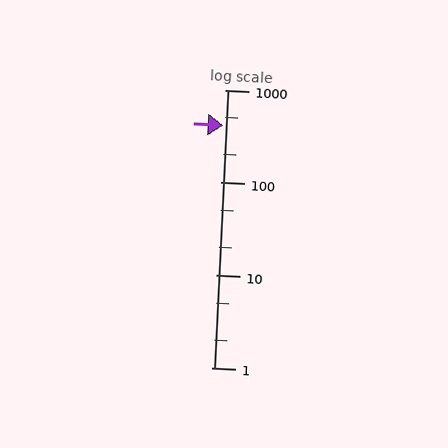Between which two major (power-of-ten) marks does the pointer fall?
The pointer is between 100 and 1000.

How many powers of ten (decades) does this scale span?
The scale spans 3 decades, from 1 to 1000.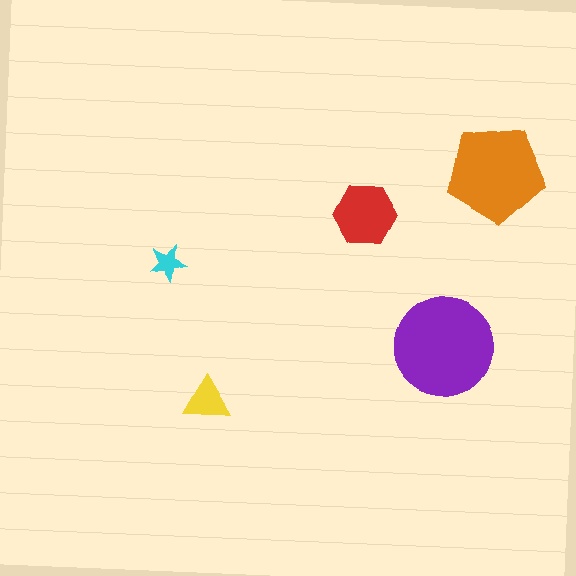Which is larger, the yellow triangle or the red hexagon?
The red hexagon.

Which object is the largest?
The purple circle.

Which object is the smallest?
The cyan star.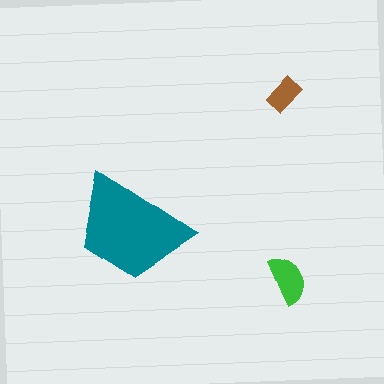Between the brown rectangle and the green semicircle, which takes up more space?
The green semicircle.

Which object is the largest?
The teal trapezoid.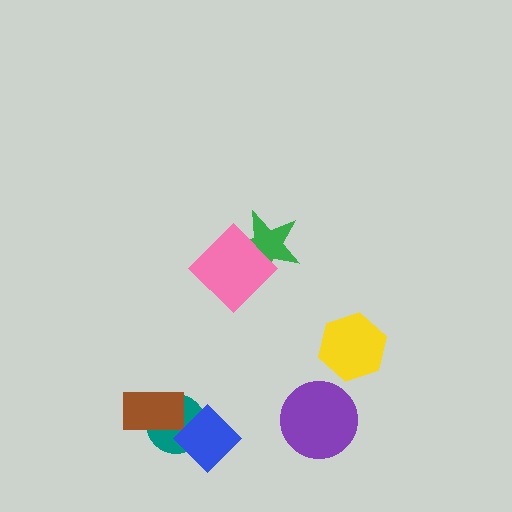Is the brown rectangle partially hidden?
No, no other shape covers it.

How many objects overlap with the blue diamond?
1 object overlaps with the blue diamond.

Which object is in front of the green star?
The pink diamond is in front of the green star.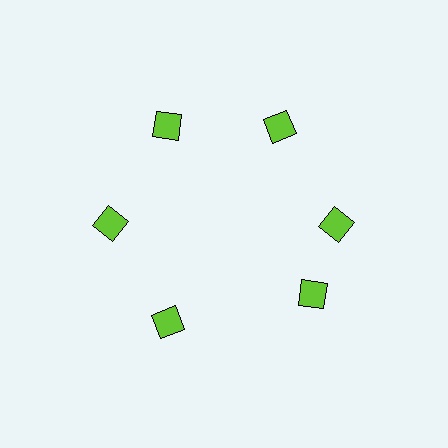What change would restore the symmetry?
The symmetry would be restored by rotating it back into even spacing with its neighbors so that all 6 diamonds sit at equal angles and equal distance from the center.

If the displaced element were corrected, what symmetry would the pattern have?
It would have 6-fold rotational symmetry — the pattern would map onto itself every 60 degrees.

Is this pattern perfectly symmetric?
No. The 6 lime diamonds are arranged in a ring, but one element near the 5 o'clock position is rotated out of alignment along the ring, breaking the 6-fold rotational symmetry.